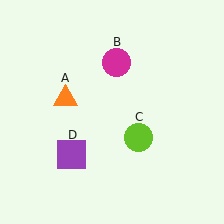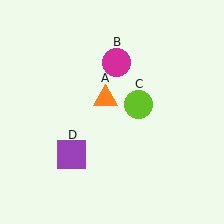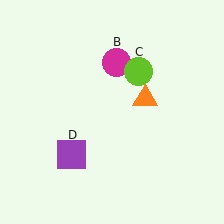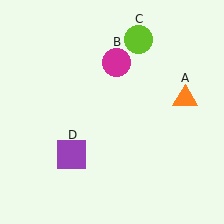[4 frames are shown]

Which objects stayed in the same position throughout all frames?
Magenta circle (object B) and purple square (object D) remained stationary.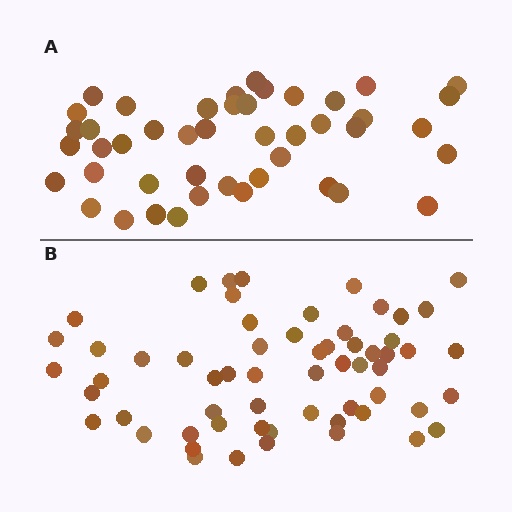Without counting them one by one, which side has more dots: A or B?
Region B (the bottom region) has more dots.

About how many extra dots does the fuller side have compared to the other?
Region B has approximately 15 more dots than region A.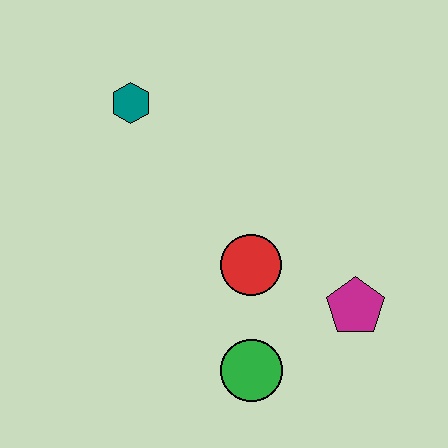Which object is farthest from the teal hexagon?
The magenta pentagon is farthest from the teal hexagon.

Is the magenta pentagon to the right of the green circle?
Yes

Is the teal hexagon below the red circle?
No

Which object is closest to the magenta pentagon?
The red circle is closest to the magenta pentagon.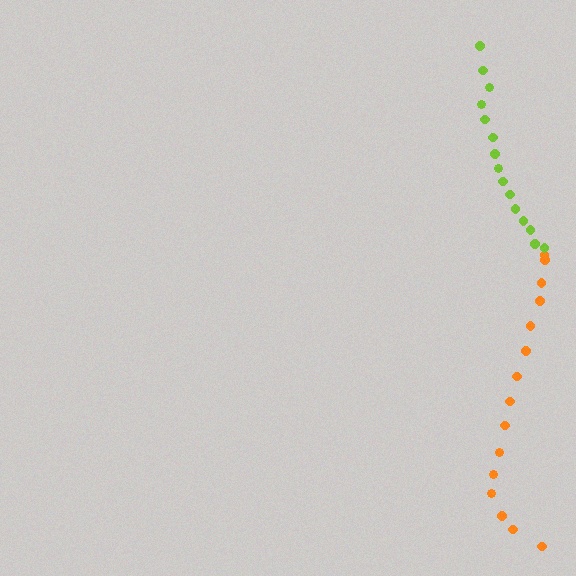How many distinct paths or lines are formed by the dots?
There are 2 distinct paths.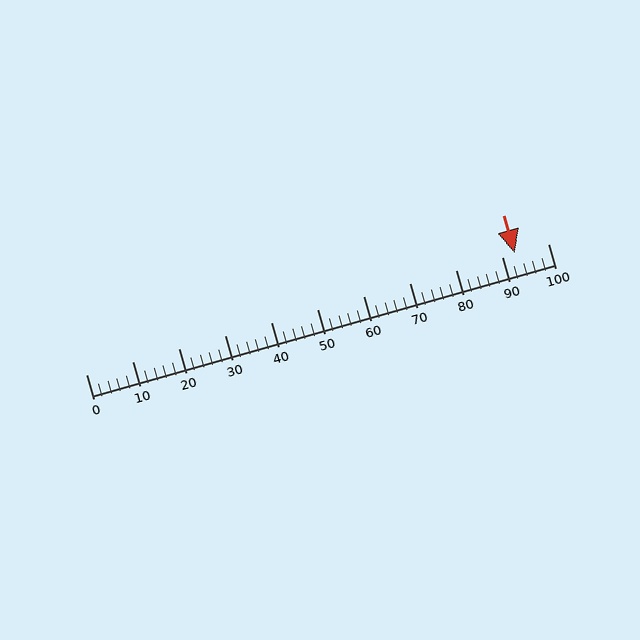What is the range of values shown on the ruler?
The ruler shows values from 0 to 100.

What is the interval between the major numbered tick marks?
The major tick marks are spaced 10 units apart.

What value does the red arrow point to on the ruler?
The red arrow points to approximately 93.